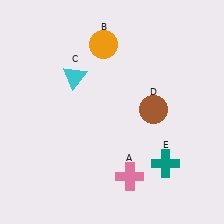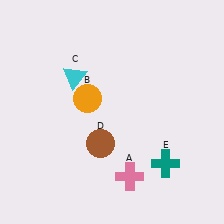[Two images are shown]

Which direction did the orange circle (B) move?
The orange circle (B) moved down.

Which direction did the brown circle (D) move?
The brown circle (D) moved left.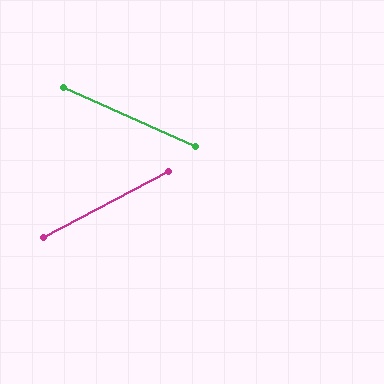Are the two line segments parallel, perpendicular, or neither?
Neither parallel nor perpendicular — they differ by about 52°.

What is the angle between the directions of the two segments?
Approximately 52 degrees.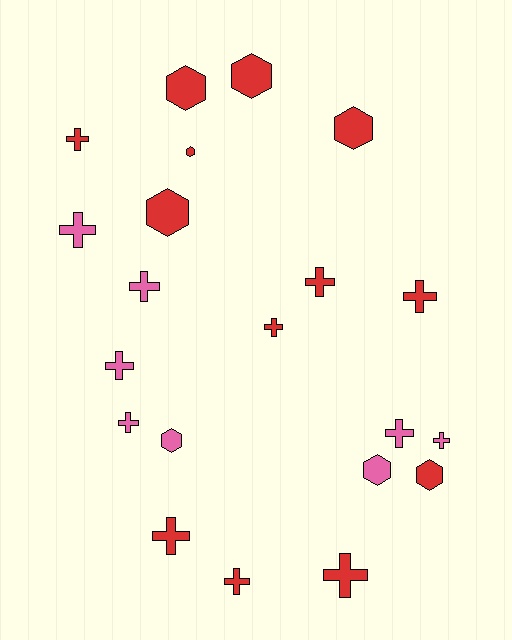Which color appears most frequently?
Red, with 13 objects.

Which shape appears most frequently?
Cross, with 13 objects.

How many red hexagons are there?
There are 6 red hexagons.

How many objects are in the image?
There are 21 objects.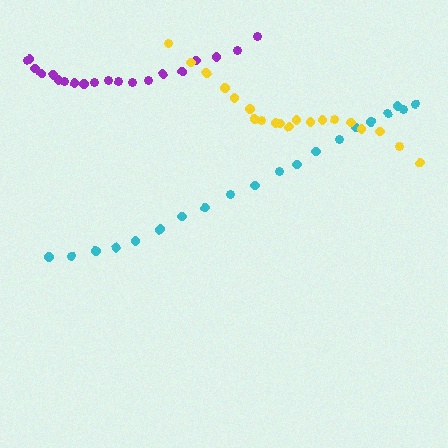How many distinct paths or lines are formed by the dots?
There are 3 distinct paths.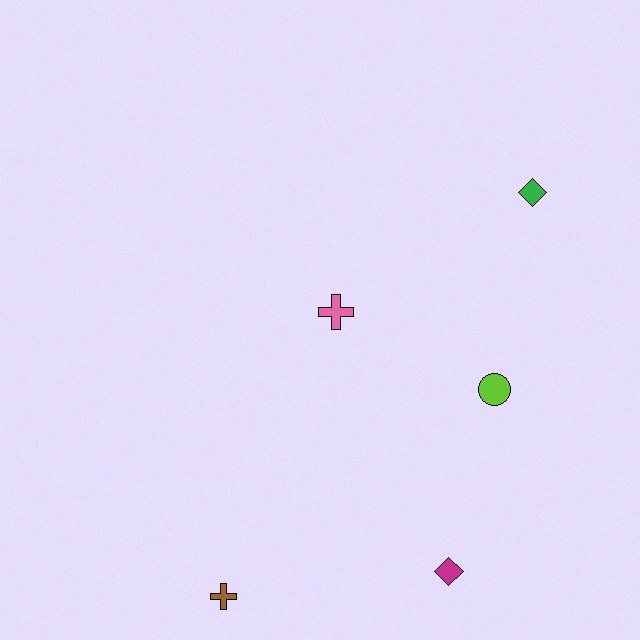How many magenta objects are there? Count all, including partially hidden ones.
There is 1 magenta object.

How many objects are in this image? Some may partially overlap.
There are 5 objects.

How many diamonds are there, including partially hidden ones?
There are 2 diamonds.